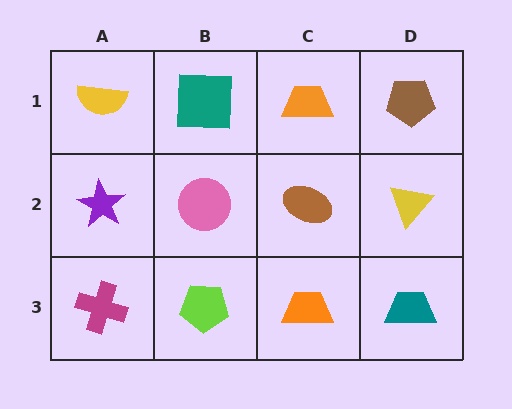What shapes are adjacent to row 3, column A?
A purple star (row 2, column A), a lime pentagon (row 3, column B).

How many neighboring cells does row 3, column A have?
2.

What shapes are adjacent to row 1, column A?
A purple star (row 2, column A), a teal square (row 1, column B).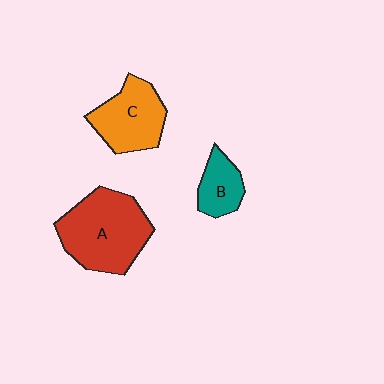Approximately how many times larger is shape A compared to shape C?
Approximately 1.4 times.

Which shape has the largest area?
Shape A (red).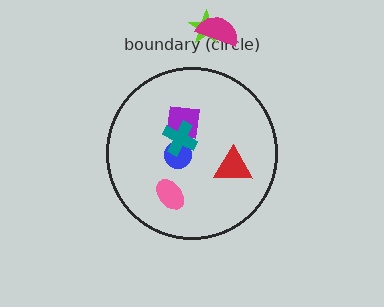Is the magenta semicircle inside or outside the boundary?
Outside.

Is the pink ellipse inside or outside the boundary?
Inside.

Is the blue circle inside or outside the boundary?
Inside.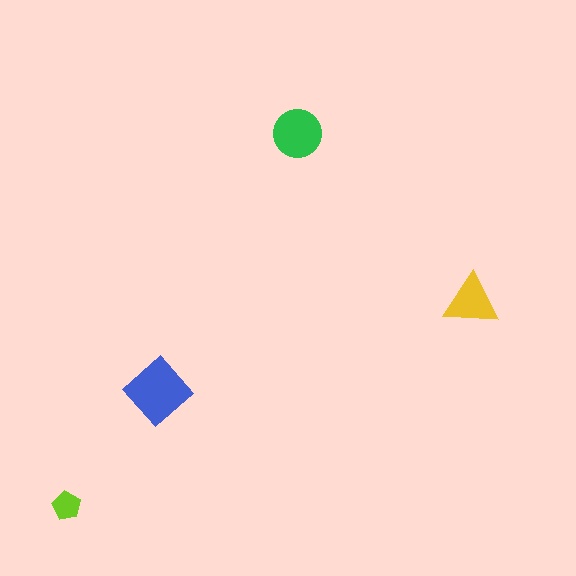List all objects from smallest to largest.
The lime pentagon, the yellow triangle, the green circle, the blue diamond.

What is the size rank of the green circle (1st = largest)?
2nd.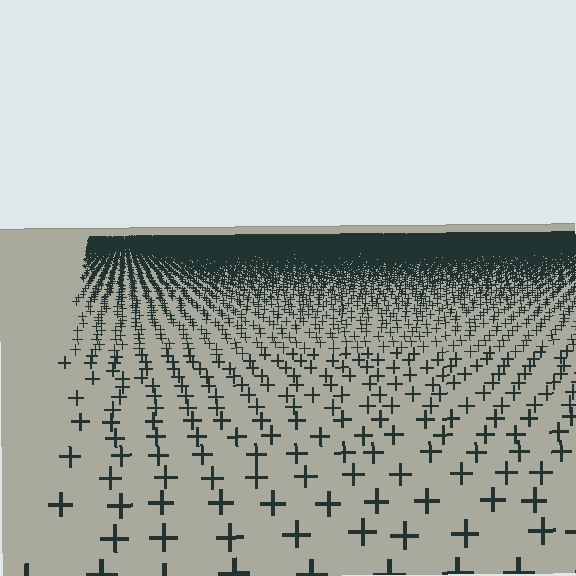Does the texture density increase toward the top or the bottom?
Density increases toward the top.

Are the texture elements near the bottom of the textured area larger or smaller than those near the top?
Larger. Near the bottom, elements are closer to the viewer and appear at a bigger on-screen size.